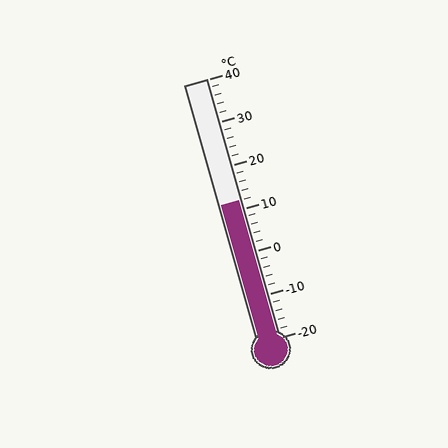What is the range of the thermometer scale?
The thermometer scale ranges from -20°C to 40°C.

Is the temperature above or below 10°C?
The temperature is above 10°C.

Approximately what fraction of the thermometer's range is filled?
The thermometer is filled to approximately 55% of its range.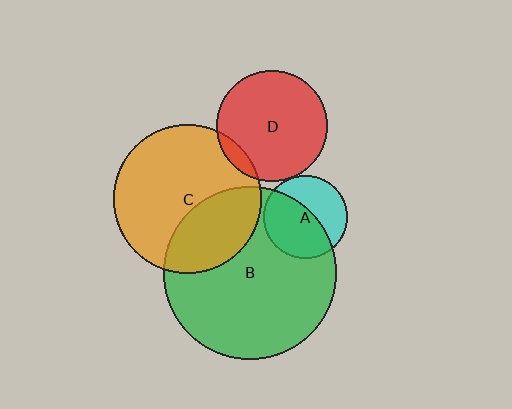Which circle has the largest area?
Circle B (green).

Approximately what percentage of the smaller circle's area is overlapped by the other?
Approximately 5%.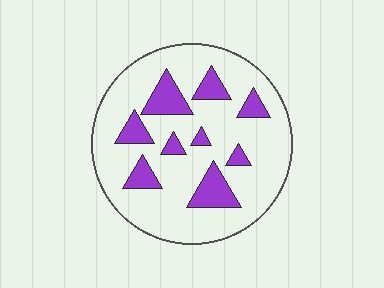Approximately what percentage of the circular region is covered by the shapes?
Approximately 20%.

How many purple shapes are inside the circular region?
9.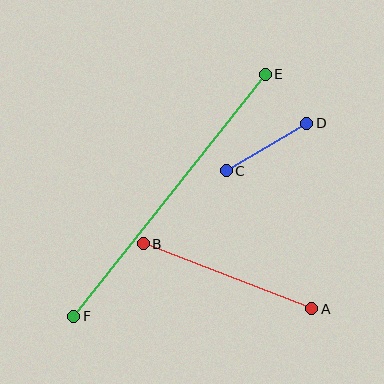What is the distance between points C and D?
The distance is approximately 93 pixels.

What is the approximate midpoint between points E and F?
The midpoint is at approximately (170, 195) pixels.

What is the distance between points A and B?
The distance is approximately 181 pixels.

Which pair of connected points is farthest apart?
Points E and F are farthest apart.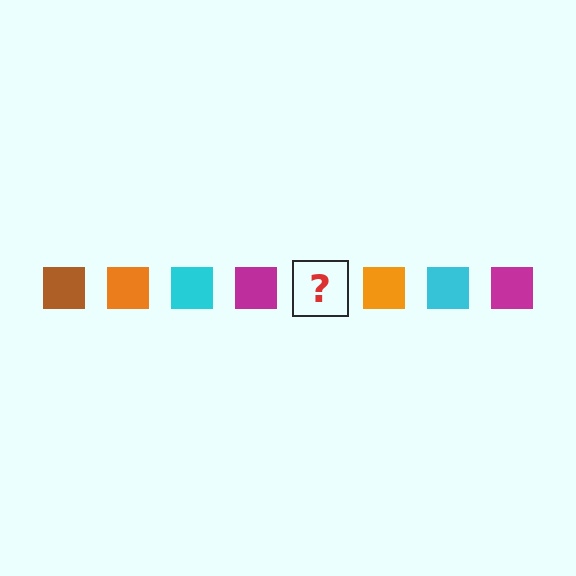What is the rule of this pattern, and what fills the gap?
The rule is that the pattern cycles through brown, orange, cyan, magenta squares. The gap should be filled with a brown square.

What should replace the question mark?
The question mark should be replaced with a brown square.